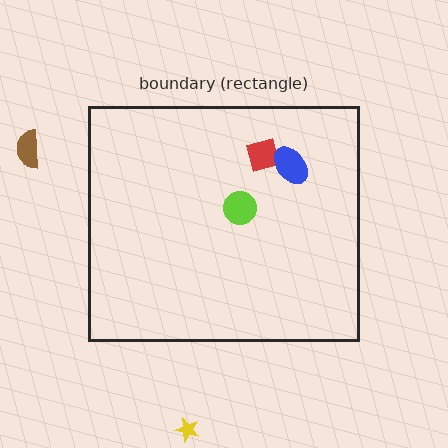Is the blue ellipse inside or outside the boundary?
Inside.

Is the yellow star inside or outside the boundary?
Outside.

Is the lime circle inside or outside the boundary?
Inside.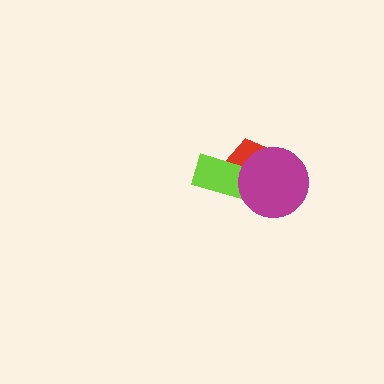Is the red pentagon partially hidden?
Yes, it is partially covered by another shape.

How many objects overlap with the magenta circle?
2 objects overlap with the magenta circle.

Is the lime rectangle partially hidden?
Yes, it is partially covered by another shape.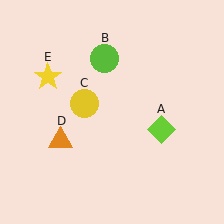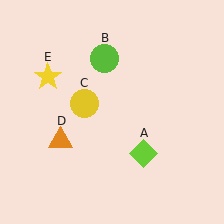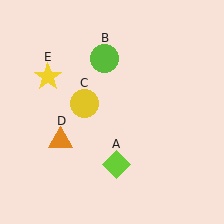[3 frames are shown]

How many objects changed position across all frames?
1 object changed position: lime diamond (object A).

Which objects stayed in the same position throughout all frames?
Lime circle (object B) and yellow circle (object C) and orange triangle (object D) and yellow star (object E) remained stationary.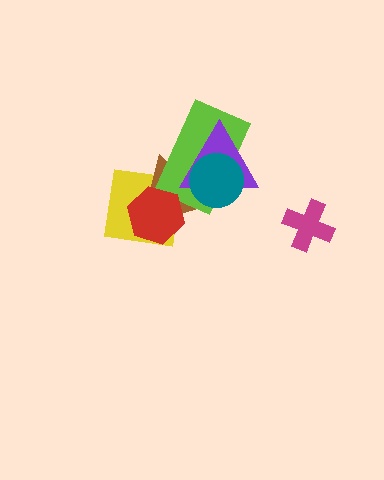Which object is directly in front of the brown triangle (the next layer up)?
The lime rectangle is directly in front of the brown triangle.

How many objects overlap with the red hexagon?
2 objects overlap with the red hexagon.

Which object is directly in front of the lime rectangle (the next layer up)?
The purple triangle is directly in front of the lime rectangle.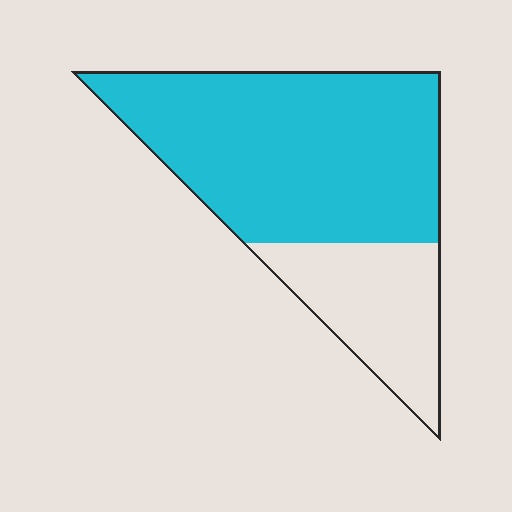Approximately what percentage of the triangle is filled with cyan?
Approximately 70%.